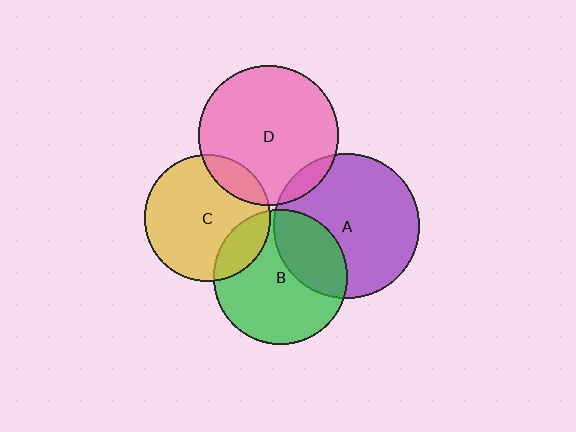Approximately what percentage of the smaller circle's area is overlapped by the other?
Approximately 20%.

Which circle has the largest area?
Circle A (purple).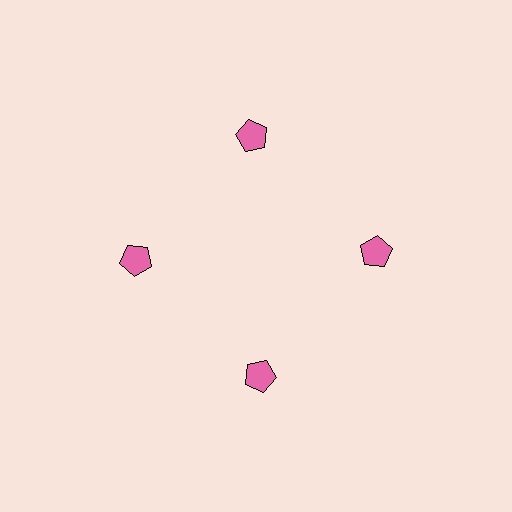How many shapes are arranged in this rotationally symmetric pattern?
There are 4 shapes, arranged in 4 groups of 1.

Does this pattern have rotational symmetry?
Yes, this pattern has 4-fold rotational symmetry. It looks the same after rotating 90 degrees around the center.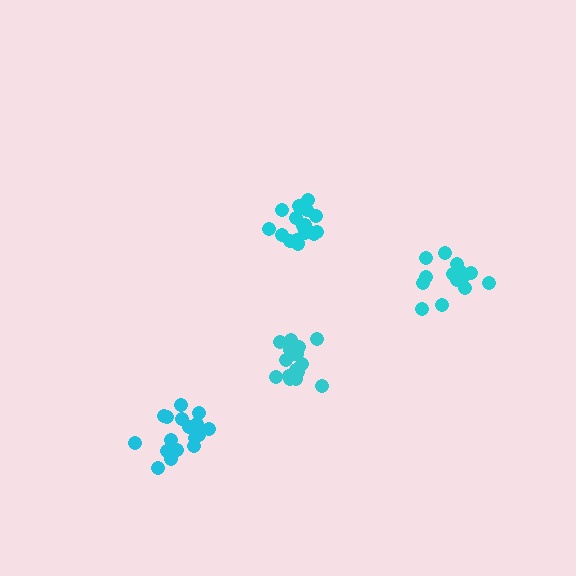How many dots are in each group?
Group 1: 18 dots, Group 2: 18 dots, Group 3: 16 dots, Group 4: 18 dots (70 total).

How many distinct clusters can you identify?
There are 4 distinct clusters.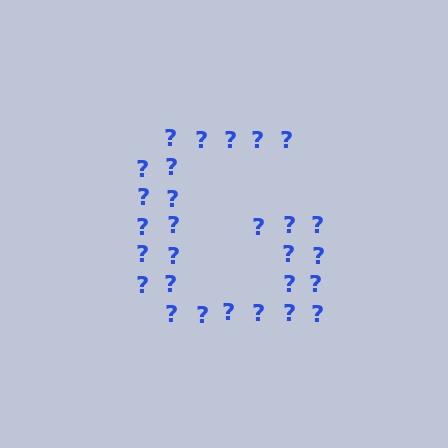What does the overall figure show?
The overall figure shows the letter G.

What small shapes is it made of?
It is made of small question marks.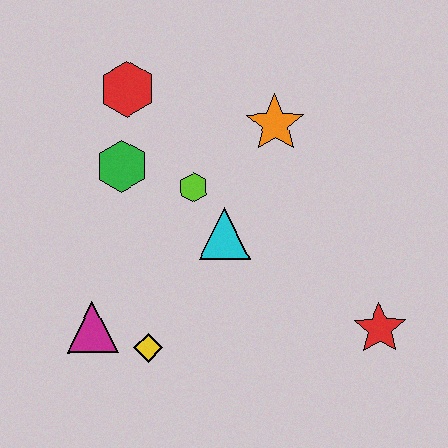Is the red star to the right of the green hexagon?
Yes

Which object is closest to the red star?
The cyan triangle is closest to the red star.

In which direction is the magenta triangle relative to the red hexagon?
The magenta triangle is below the red hexagon.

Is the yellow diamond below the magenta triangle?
Yes